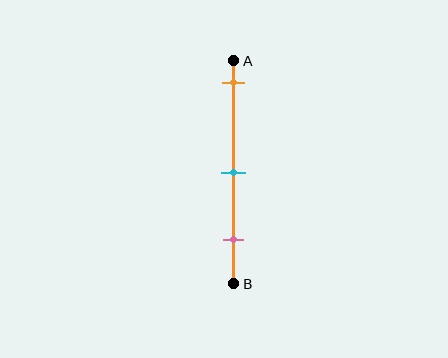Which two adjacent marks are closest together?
The cyan and pink marks are the closest adjacent pair.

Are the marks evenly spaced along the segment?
Yes, the marks are approximately evenly spaced.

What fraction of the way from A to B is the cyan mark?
The cyan mark is approximately 50% (0.5) of the way from A to B.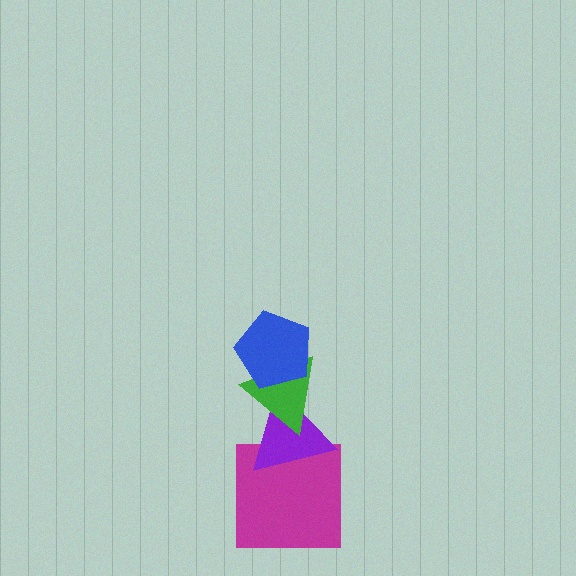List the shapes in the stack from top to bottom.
From top to bottom: the blue pentagon, the green triangle, the purple triangle, the magenta square.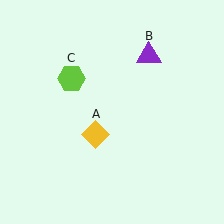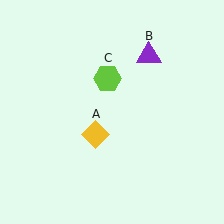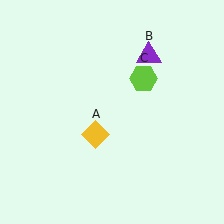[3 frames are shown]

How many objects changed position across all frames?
1 object changed position: lime hexagon (object C).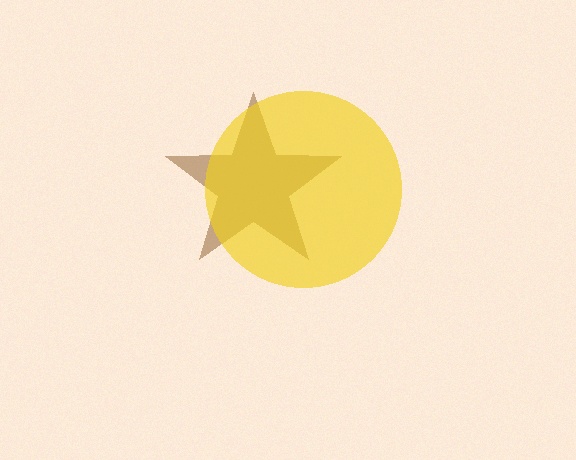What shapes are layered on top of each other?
The layered shapes are: a brown star, a yellow circle.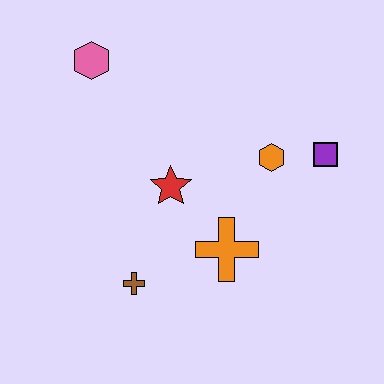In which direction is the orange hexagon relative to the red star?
The orange hexagon is to the right of the red star.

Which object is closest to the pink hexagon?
The red star is closest to the pink hexagon.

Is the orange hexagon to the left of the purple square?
Yes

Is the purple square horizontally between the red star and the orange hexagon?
No